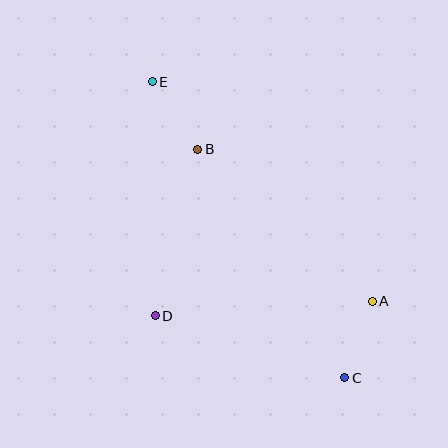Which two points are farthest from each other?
Points C and E are farthest from each other.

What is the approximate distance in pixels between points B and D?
The distance between B and D is approximately 172 pixels.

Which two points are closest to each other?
Points B and E are closest to each other.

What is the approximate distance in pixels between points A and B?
The distance between A and B is approximately 231 pixels.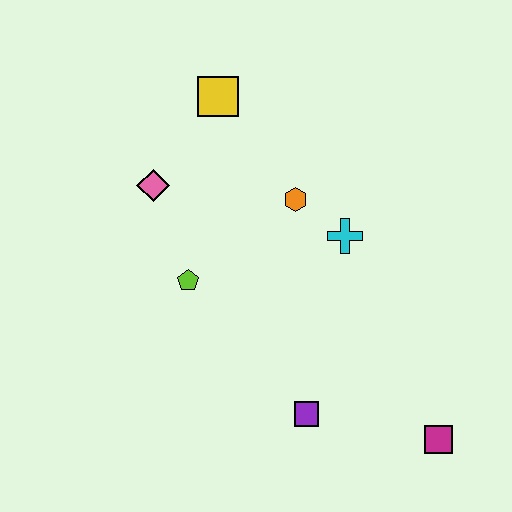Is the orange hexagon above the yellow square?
No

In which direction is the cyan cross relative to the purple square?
The cyan cross is above the purple square.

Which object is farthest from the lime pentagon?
The magenta square is farthest from the lime pentagon.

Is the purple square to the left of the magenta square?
Yes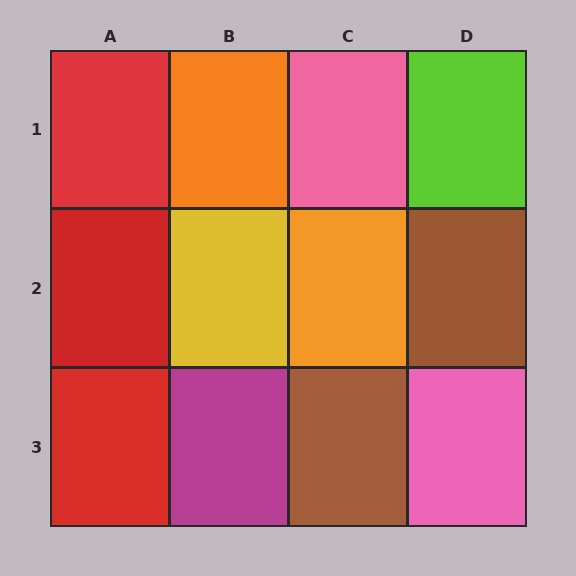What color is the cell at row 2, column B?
Yellow.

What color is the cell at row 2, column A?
Red.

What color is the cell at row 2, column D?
Brown.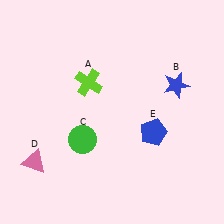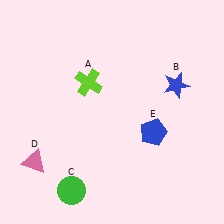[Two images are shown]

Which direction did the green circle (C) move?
The green circle (C) moved down.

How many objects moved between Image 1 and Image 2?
1 object moved between the two images.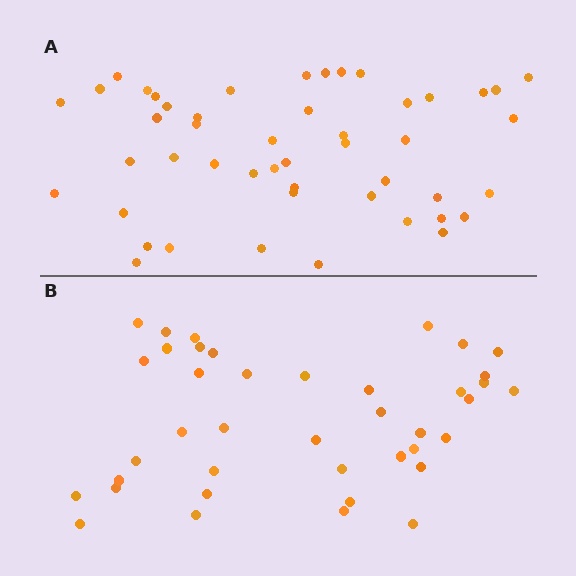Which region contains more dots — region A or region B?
Region A (the top region) has more dots.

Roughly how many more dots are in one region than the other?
Region A has roughly 8 or so more dots than region B.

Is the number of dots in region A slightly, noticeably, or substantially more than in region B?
Region A has only slightly more — the two regions are fairly close. The ratio is roughly 1.2 to 1.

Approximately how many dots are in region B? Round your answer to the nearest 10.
About 40 dots.